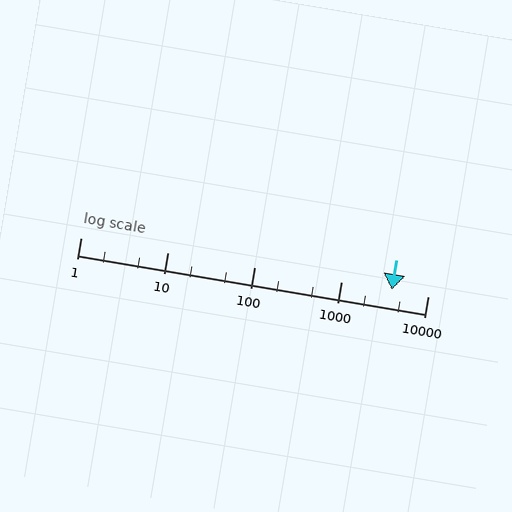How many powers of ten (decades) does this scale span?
The scale spans 4 decades, from 1 to 10000.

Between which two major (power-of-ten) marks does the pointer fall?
The pointer is between 1000 and 10000.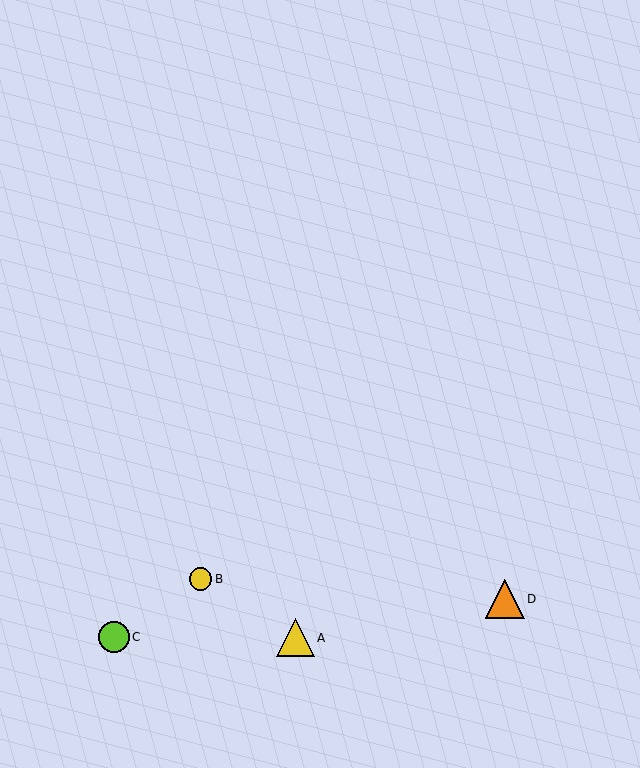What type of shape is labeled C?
Shape C is a lime circle.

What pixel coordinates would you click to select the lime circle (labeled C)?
Click at (114, 637) to select the lime circle C.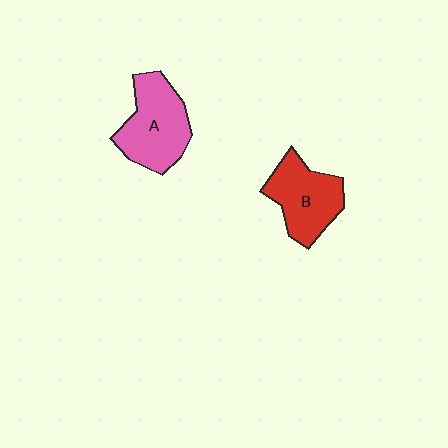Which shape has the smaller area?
Shape B (red).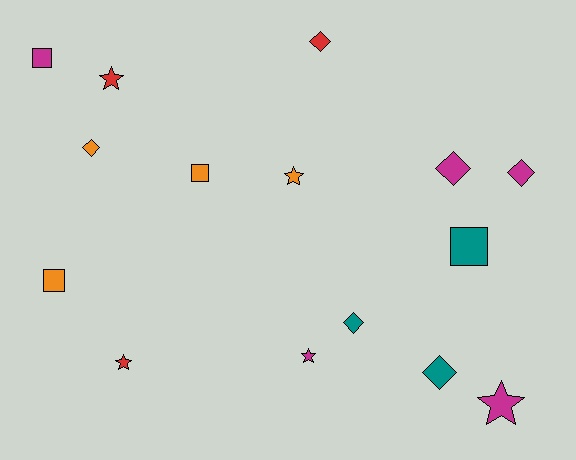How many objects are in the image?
There are 15 objects.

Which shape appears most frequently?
Diamond, with 6 objects.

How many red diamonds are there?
There is 1 red diamond.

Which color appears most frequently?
Magenta, with 5 objects.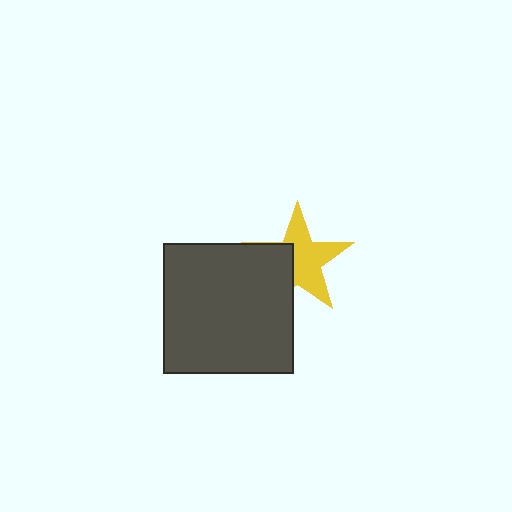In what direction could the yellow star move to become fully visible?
The yellow star could move toward the upper-right. That would shift it out from behind the dark gray square entirely.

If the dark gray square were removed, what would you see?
You would see the complete yellow star.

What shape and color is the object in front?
The object in front is a dark gray square.